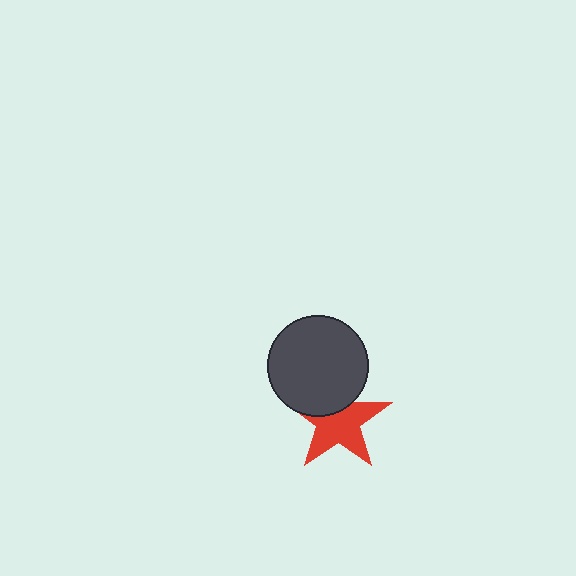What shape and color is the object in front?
The object in front is a dark gray circle.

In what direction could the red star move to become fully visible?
The red star could move down. That would shift it out from behind the dark gray circle entirely.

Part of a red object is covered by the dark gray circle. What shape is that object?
It is a star.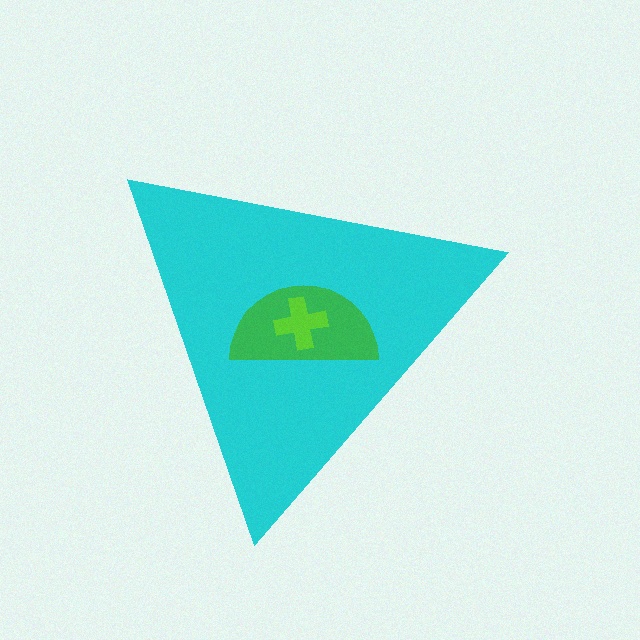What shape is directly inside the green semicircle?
The lime cross.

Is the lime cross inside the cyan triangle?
Yes.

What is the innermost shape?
The lime cross.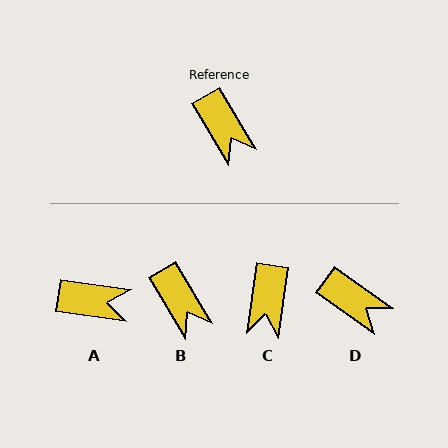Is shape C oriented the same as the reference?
No, it is off by about 39 degrees.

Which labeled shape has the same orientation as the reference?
B.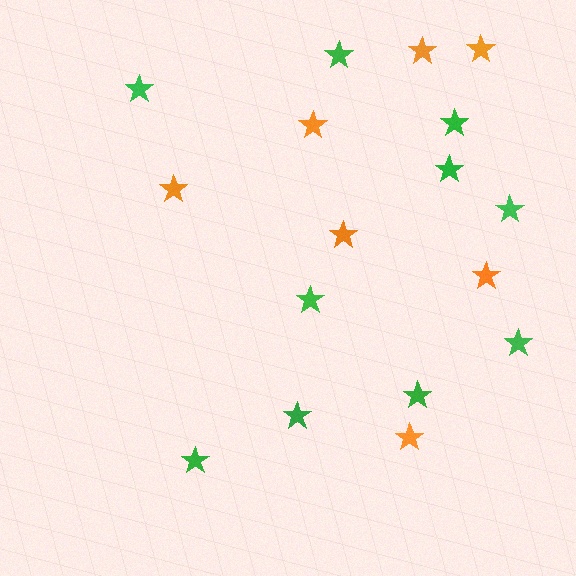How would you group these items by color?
There are 2 groups: one group of green stars (10) and one group of orange stars (7).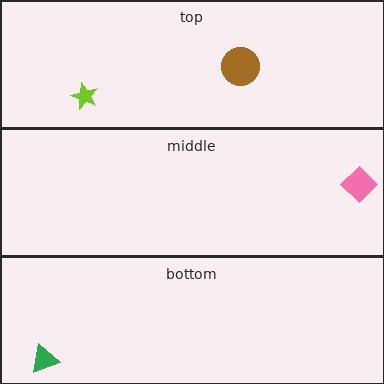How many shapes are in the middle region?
1.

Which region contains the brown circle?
The top region.